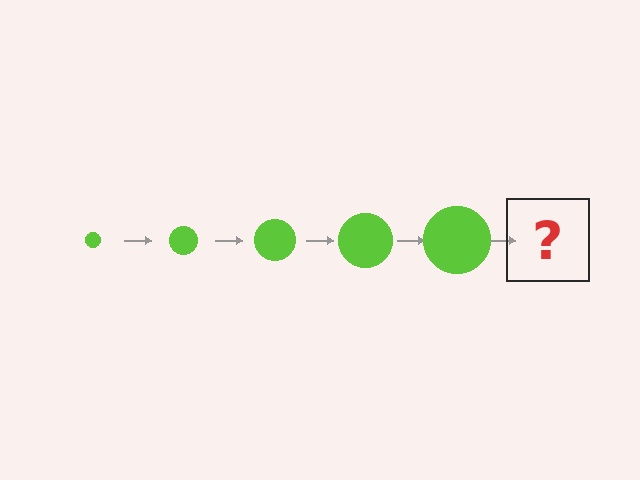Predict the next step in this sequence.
The next step is a lime circle, larger than the previous one.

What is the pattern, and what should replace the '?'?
The pattern is that the circle gets progressively larger each step. The '?' should be a lime circle, larger than the previous one.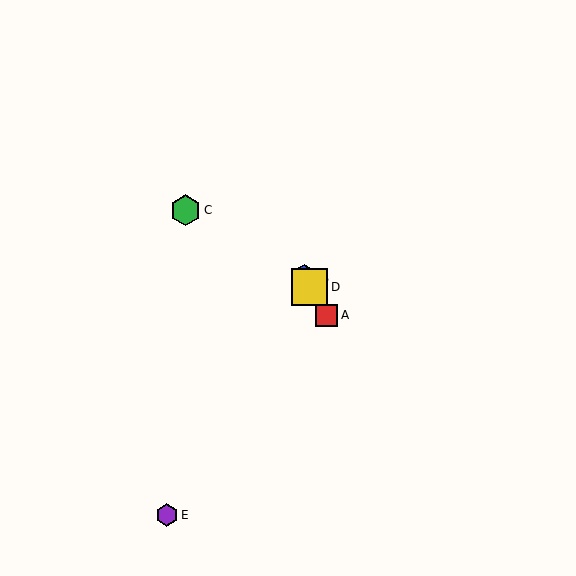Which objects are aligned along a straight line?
Objects A, B, D are aligned along a straight line.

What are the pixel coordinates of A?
Object A is at (327, 315).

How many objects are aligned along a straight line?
3 objects (A, B, D) are aligned along a straight line.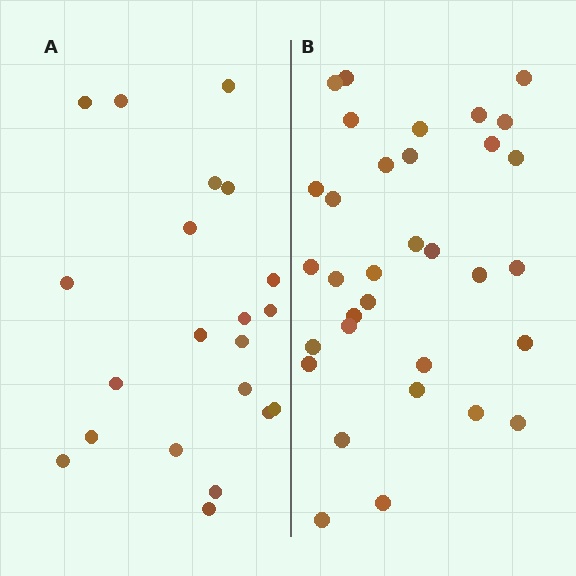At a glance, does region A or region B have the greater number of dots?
Region B (the right region) has more dots.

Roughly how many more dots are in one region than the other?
Region B has roughly 12 or so more dots than region A.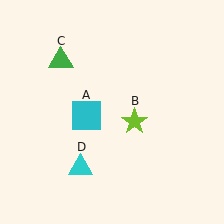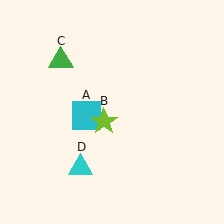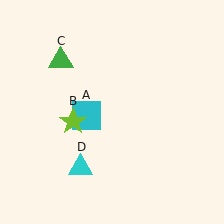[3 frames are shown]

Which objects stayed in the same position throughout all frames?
Cyan square (object A) and green triangle (object C) and cyan triangle (object D) remained stationary.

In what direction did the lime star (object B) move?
The lime star (object B) moved left.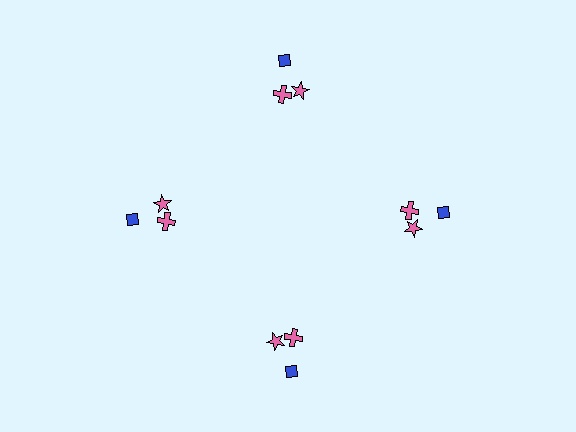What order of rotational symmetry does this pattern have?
This pattern has 4-fold rotational symmetry.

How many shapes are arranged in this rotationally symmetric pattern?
There are 12 shapes, arranged in 4 groups of 3.